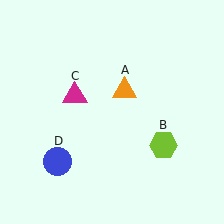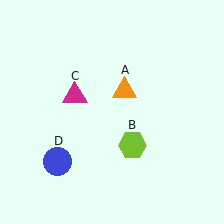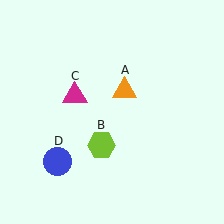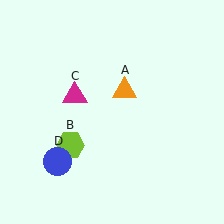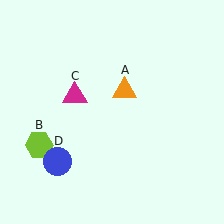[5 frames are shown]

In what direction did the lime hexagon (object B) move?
The lime hexagon (object B) moved left.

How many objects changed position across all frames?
1 object changed position: lime hexagon (object B).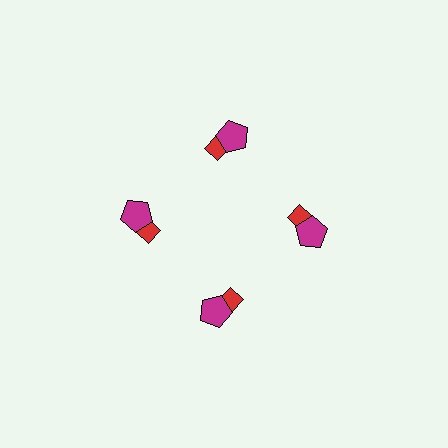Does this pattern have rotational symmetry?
Yes, this pattern has 4-fold rotational symmetry. It looks the same after rotating 90 degrees around the center.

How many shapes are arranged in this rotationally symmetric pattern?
There are 8 shapes, arranged in 4 groups of 2.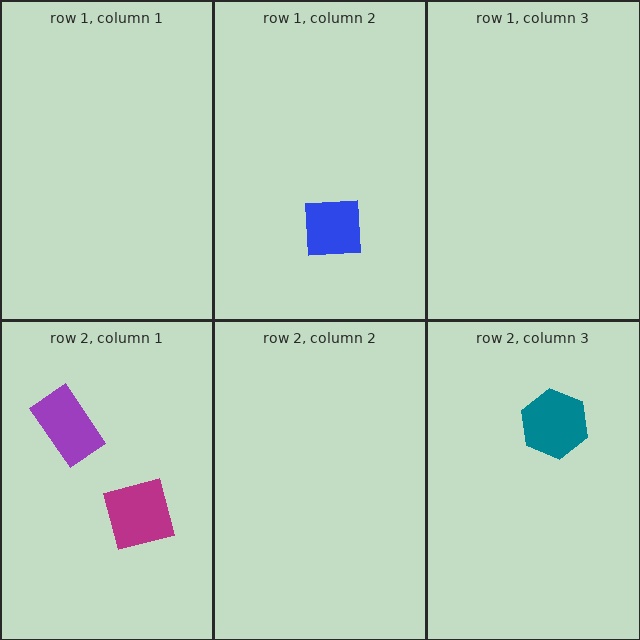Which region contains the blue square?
The row 1, column 2 region.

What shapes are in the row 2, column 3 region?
The teal hexagon.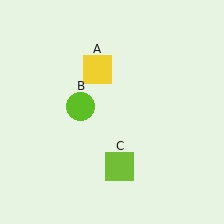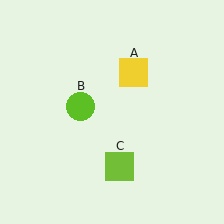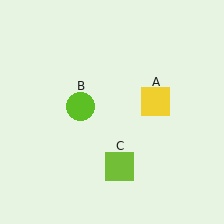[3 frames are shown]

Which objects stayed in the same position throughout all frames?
Lime circle (object B) and lime square (object C) remained stationary.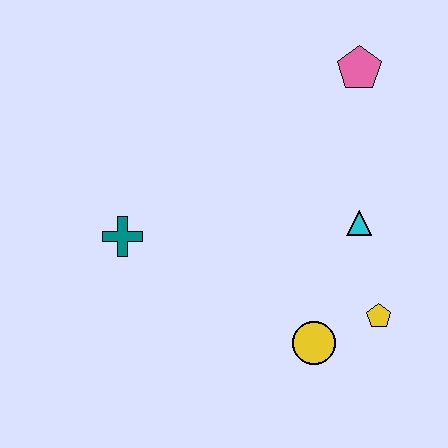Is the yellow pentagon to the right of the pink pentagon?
Yes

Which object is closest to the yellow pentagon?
The yellow circle is closest to the yellow pentagon.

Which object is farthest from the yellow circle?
The pink pentagon is farthest from the yellow circle.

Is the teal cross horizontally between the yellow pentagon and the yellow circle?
No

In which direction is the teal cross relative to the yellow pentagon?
The teal cross is to the left of the yellow pentagon.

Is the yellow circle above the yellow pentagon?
No